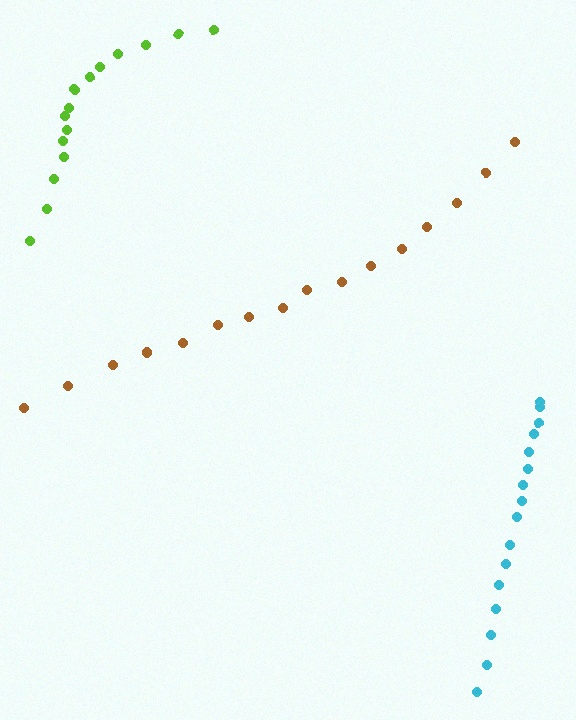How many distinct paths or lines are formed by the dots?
There are 3 distinct paths.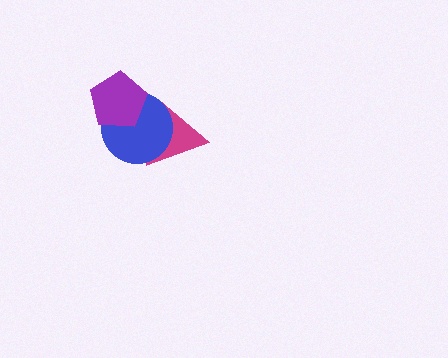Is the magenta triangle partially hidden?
Yes, it is partially covered by another shape.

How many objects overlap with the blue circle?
2 objects overlap with the blue circle.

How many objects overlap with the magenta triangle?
1 object overlaps with the magenta triangle.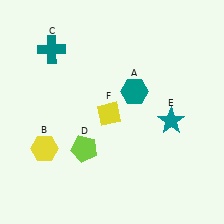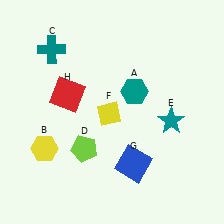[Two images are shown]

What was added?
A blue square (G), a red square (H) were added in Image 2.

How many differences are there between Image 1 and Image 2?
There are 2 differences between the two images.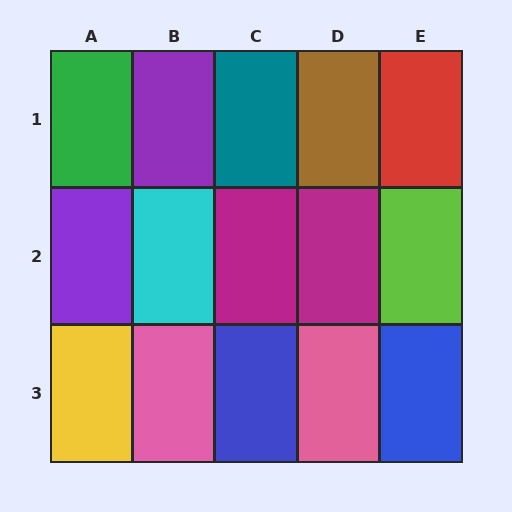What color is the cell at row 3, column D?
Pink.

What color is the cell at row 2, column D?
Magenta.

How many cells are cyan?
1 cell is cyan.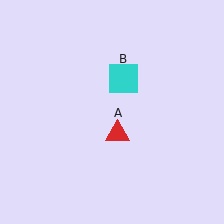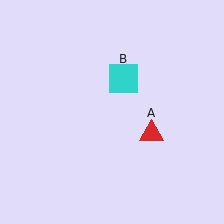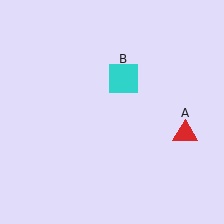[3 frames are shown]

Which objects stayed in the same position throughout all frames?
Cyan square (object B) remained stationary.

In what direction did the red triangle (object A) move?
The red triangle (object A) moved right.